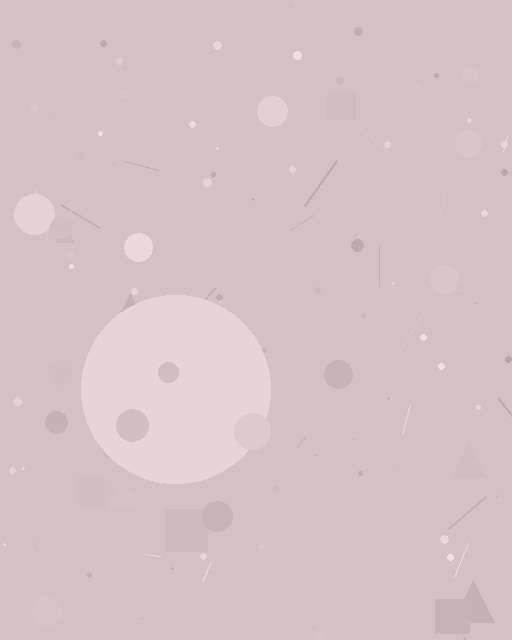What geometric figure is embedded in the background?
A circle is embedded in the background.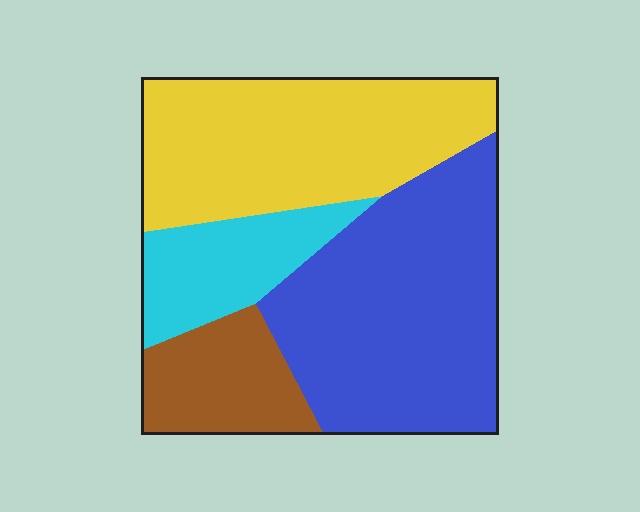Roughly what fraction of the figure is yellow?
Yellow takes up about one third (1/3) of the figure.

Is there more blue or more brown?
Blue.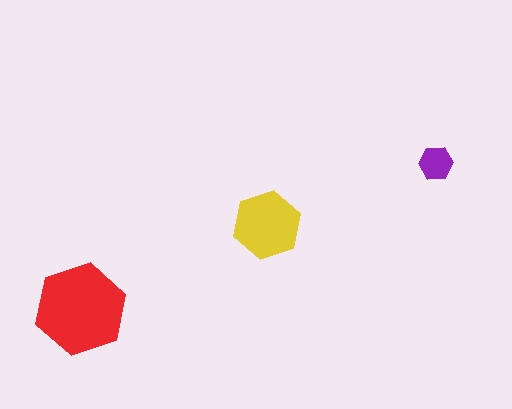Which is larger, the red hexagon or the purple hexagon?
The red one.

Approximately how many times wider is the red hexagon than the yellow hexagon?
About 1.5 times wider.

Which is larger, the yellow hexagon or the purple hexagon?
The yellow one.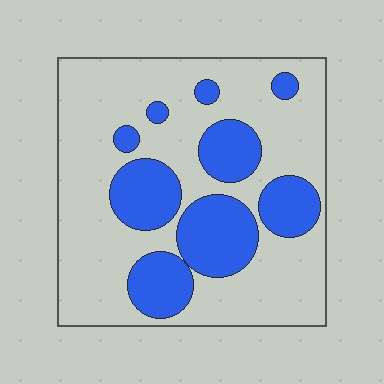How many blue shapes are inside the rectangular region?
9.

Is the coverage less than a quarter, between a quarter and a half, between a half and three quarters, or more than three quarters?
Between a quarter and a half.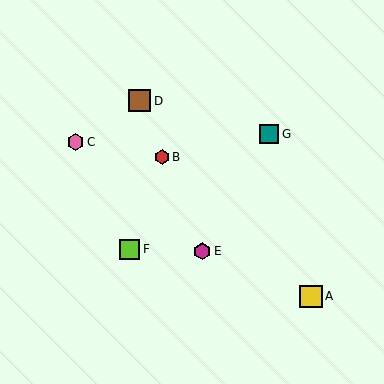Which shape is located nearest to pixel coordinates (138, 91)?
The brown square (labeled D) at (140, 101) is nearest to that location.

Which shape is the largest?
The brown square (labeled D) is the largest.